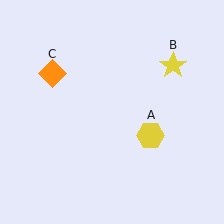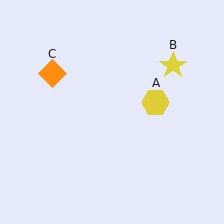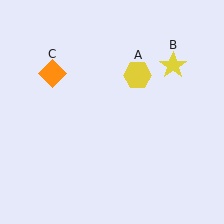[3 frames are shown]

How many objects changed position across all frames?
1 object changed position: yellow hexagon (object A).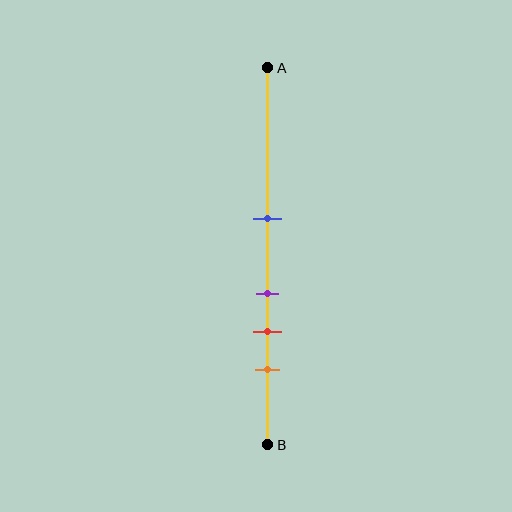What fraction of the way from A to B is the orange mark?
The orange mark is approximately 80% (0.8) of the way from A to B.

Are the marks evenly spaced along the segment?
No, the marks are not evenly spaced.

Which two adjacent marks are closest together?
The purple and red marks are the closest adjacent pair.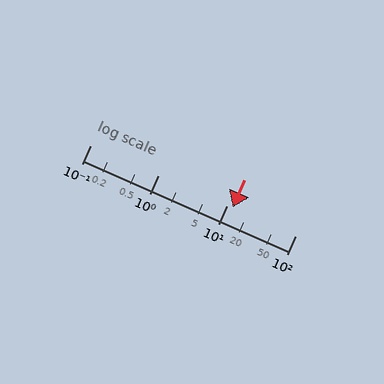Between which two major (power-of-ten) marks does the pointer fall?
The pointer is between 10 and 100.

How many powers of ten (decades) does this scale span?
The scale spans 3 decades, from 0.1 to 100.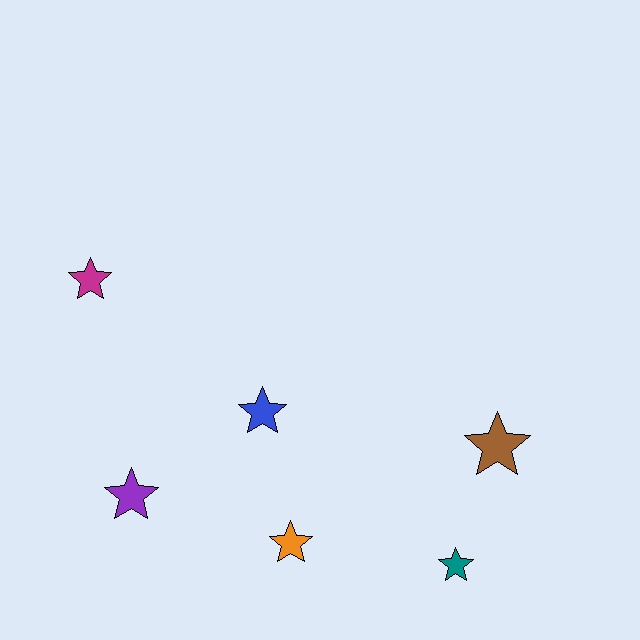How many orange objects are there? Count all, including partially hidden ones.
There is 1 orange object.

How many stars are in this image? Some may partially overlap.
There are 6 stars.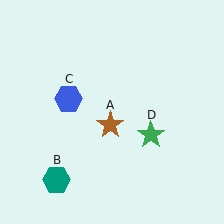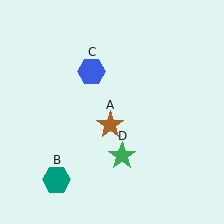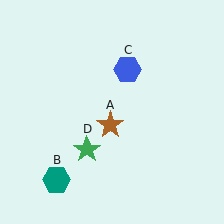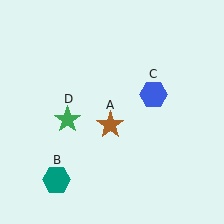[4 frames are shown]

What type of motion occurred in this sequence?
The blue hexagon (object C), green star (object D) rotated clockwise around the center of the scene.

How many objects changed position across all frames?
2 objects changed position: blue hexagon (object C), green star (object D).